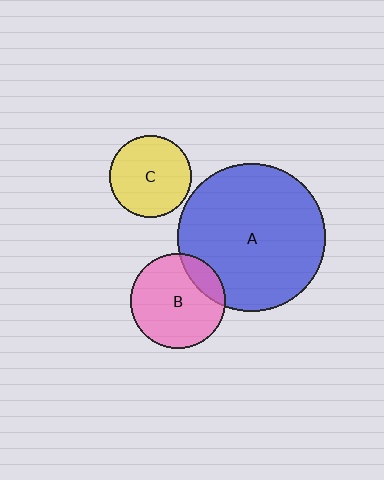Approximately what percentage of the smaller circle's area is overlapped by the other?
Approximately 15%.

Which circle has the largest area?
Circle A (blue).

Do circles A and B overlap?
Yes.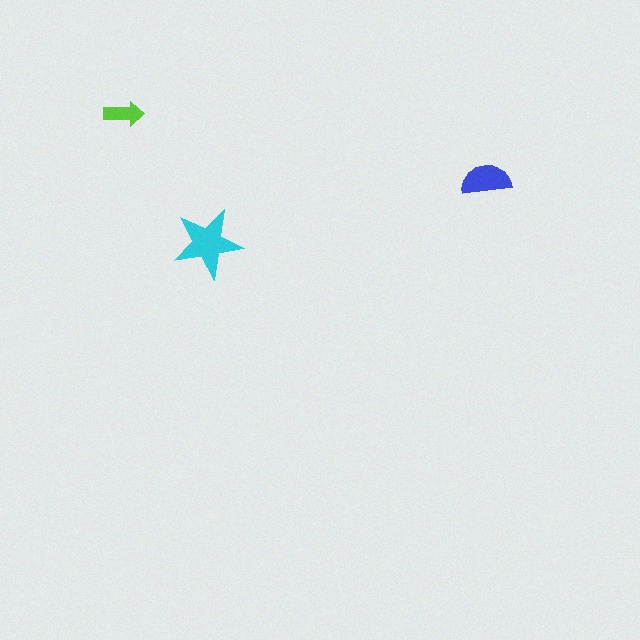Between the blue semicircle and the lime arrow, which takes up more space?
The blue semicircle.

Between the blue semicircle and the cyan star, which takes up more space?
The cyan star.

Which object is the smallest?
The lime arrow.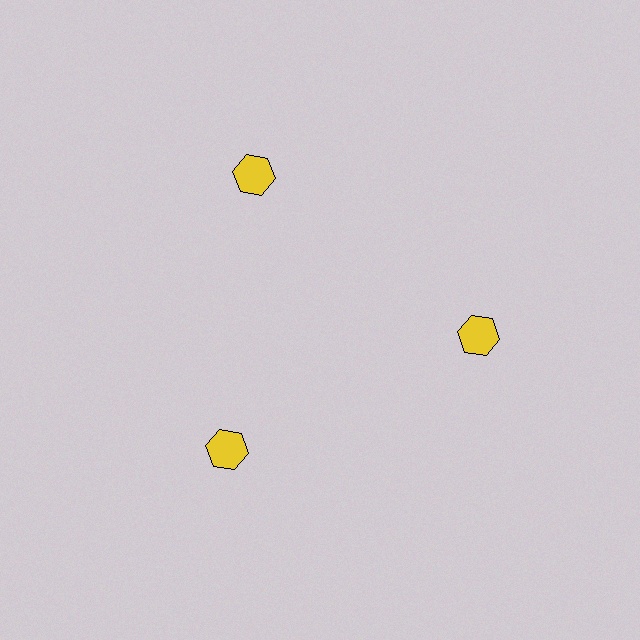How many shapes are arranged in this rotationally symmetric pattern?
There are 3 shapes, arranged in 3 groups of 1.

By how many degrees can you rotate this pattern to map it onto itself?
The pattern maps onto itself every 120 degrees of rotation.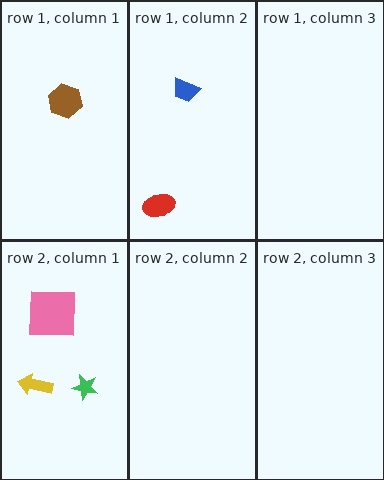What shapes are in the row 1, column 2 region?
The red ellipse, the blue trapezoid.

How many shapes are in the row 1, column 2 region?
2.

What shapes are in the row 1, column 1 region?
The brown hexagon.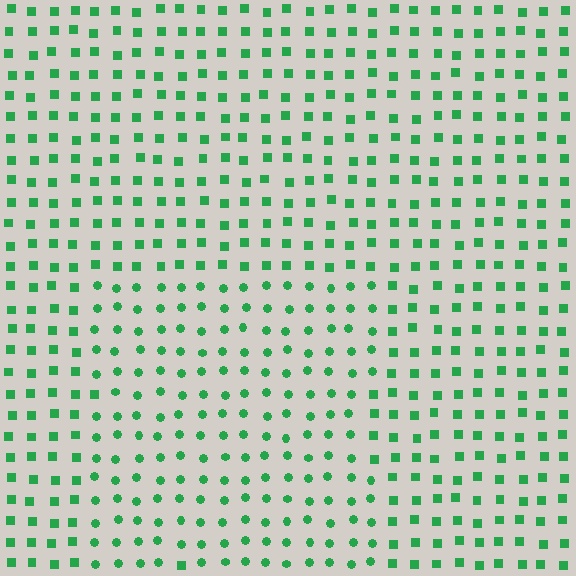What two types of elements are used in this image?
The image uses circles inside the rectangle region and squares outside it.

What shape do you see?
I see a rectangle.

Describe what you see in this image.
The image is filled with small green elements arranged in a uniform grid. A rectangle-shaped region contains circles, while the surrounding area contains squares. The boundary is defined purely by the change in element shape.